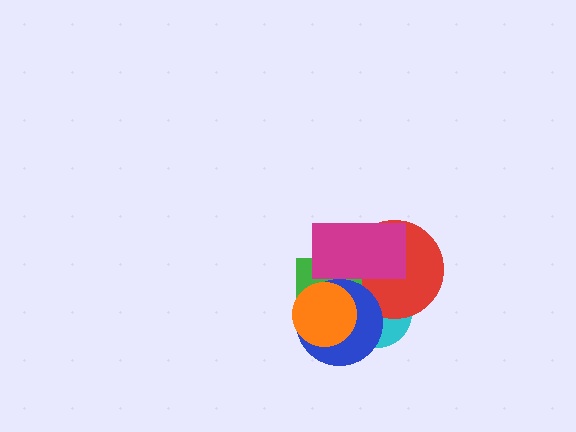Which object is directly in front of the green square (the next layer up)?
The blue circle is directly in front of the green square.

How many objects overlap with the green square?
5 objects overlap with the green square.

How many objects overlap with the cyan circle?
5 objects overlap with the cyan circle.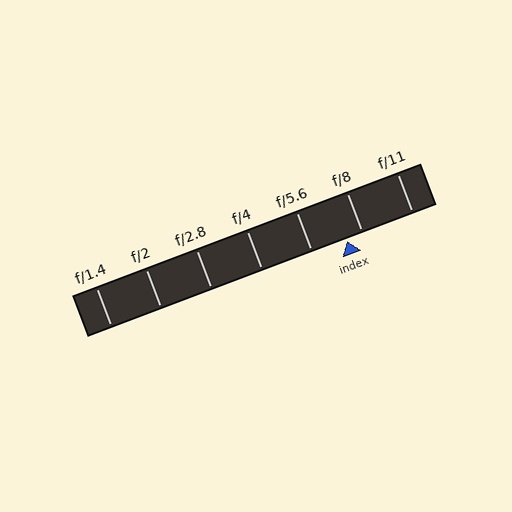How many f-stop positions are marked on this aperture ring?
There are 7 f-stop positions marked.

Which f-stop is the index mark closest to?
The index mark is closest to f/8.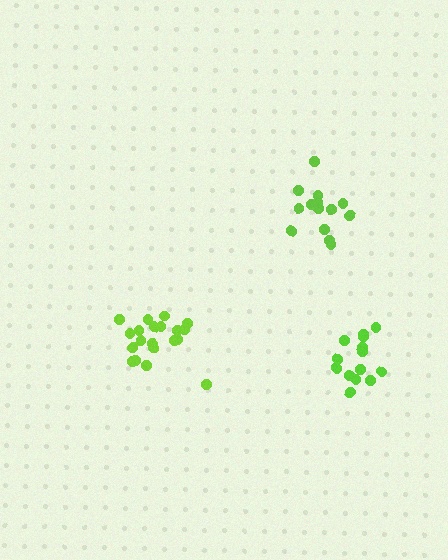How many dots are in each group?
Group 1: 20 dots, Group 2: 15 dots, Group 3: 15 dots (50 total).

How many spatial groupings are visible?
There are 3 spatial groupings.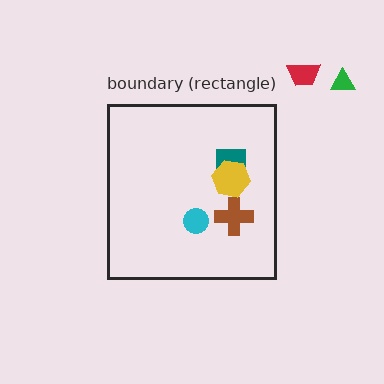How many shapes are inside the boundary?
4 inside, 2 outside.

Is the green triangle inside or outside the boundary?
Outside.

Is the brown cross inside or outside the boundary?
Inside.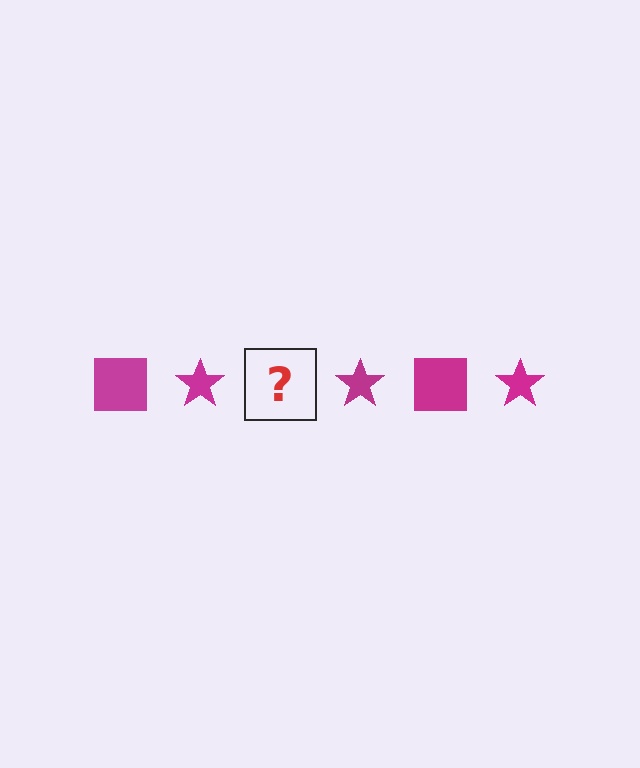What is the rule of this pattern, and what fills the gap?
The rule is that the pattern cycles through square, star shapes in magenta. The gap should be filled with a magenta square.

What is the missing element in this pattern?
The missing element is a magenta square.